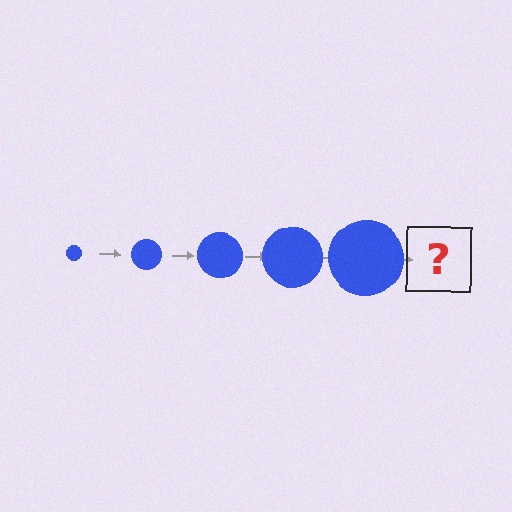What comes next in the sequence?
The next element should be a blue circle, larger than the previous one.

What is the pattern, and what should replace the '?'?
The pattern is that the circle gets progressively larger each step. The '?' should be a blue circle, larger than the previous one.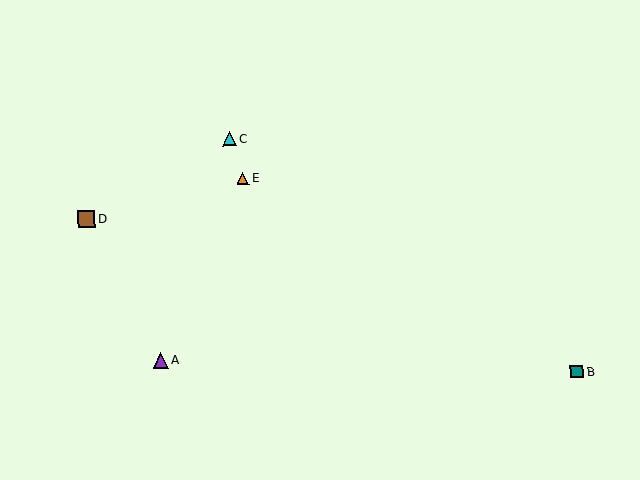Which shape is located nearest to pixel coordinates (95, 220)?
The brown square (labeled D) at (86, 219) is nearest to that location.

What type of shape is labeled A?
Shape A is a purple triangle.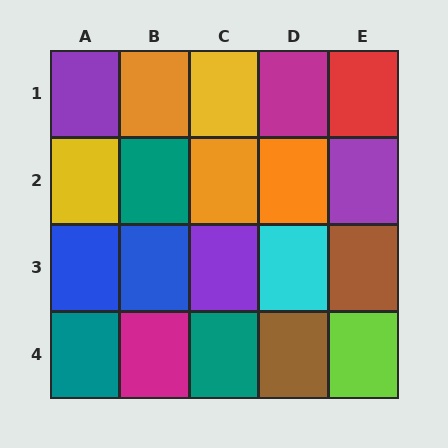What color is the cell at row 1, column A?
Purple.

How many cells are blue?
2 cells are blue.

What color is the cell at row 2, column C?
Orange.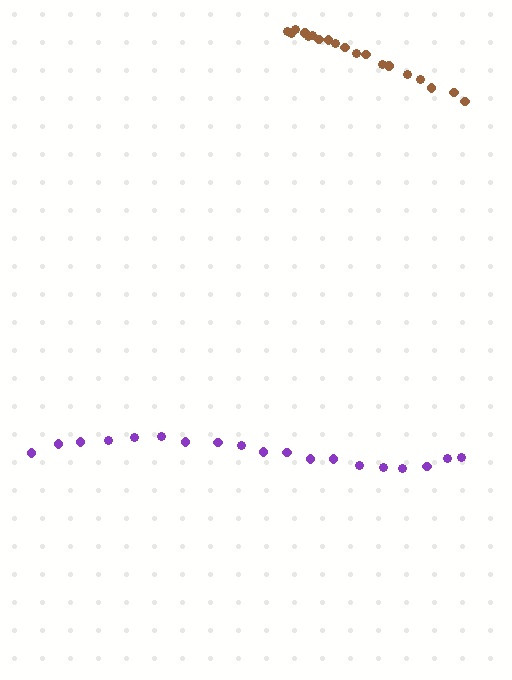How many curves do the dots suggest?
There are 2 distinct paths.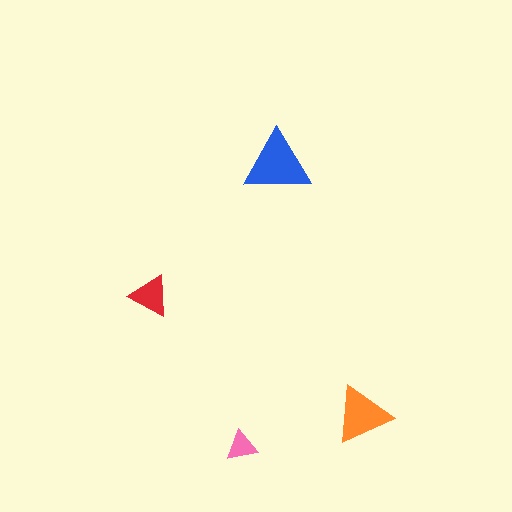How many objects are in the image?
There are 4 objects in the image.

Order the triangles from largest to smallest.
the blue one, the orange one, the red one, the pink one.